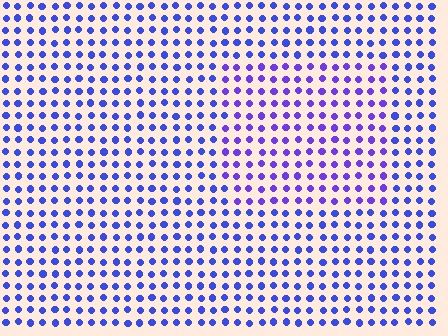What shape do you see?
I see a rectangle.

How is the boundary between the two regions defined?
The boundary is defined purely by a slight shift in hue (about 26 degrees). Spacing, size, and orientation are identical on both sides.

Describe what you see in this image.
The image is filled with small blue elements in a uniform arrangement. A rectangle-shaped region is visible where the elements are tinted to a slightly different hue, forming a subtle color boundary.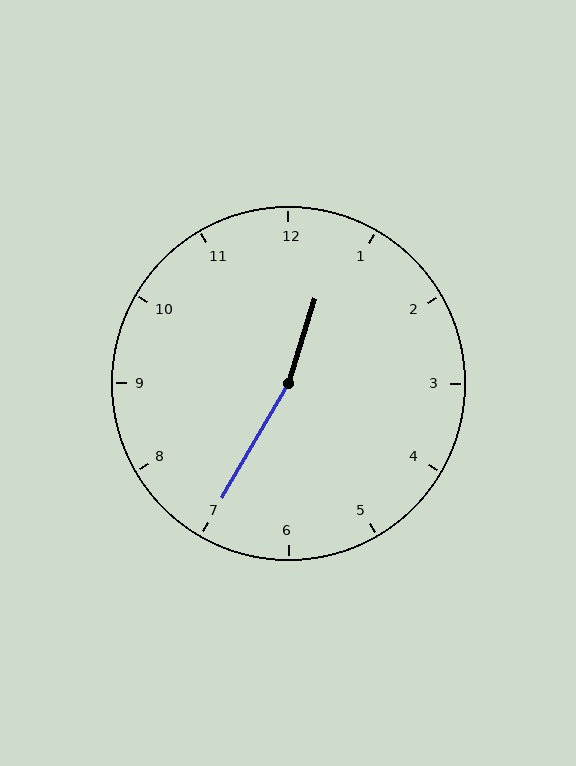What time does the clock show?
12:35.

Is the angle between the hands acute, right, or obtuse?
It is obtuse.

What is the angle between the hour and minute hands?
Approximately 168 degrees.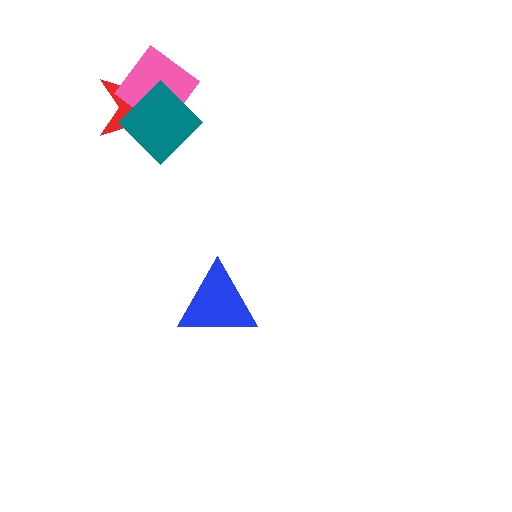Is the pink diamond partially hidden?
Yes, it is partially covered by another shape.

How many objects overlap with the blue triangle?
0 objects overlap with the blue triangle.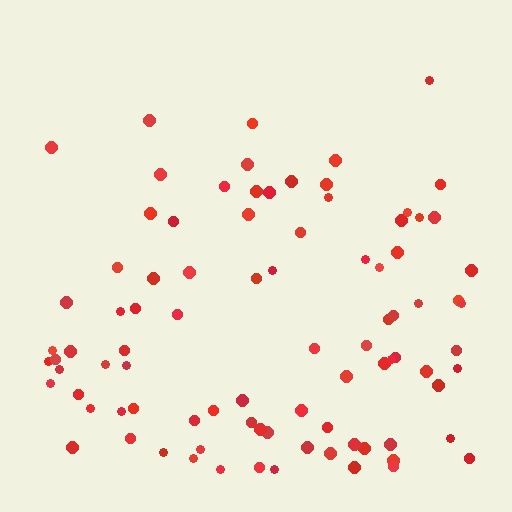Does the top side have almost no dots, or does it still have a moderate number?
Still a moderate number, just noticeably fewer than the bottom.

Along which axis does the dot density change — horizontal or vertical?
Vertical.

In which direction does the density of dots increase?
From top to bottom, with the bottom side densest.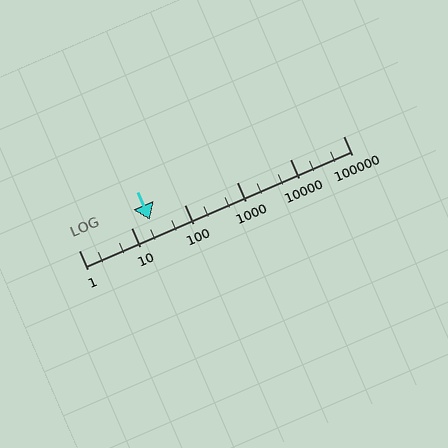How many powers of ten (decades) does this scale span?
The scale spans 5 decades, from 1 to 100000.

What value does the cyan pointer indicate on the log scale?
The pointer indicates approximately 22.